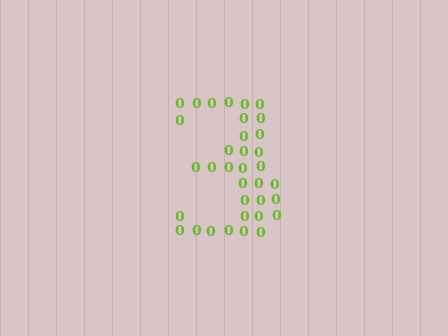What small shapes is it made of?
It is made of small digit 0's.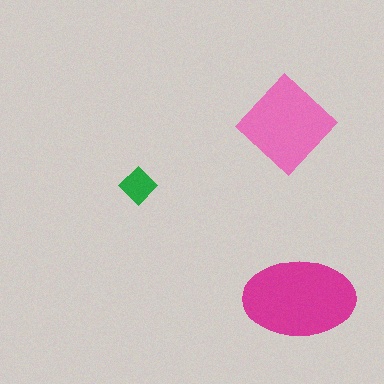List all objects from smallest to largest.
The green diamond, the pink diamond, the magenta ellipse.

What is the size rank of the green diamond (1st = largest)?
3rd.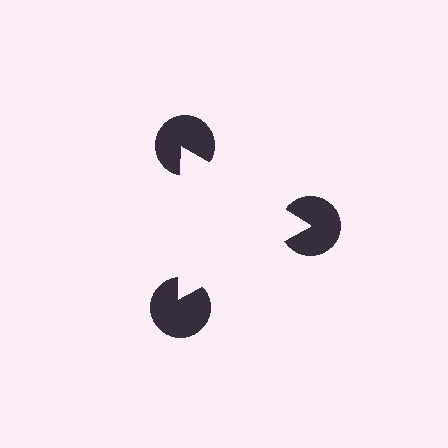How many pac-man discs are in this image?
There are 3 — one at each vertex of the illusory triangle.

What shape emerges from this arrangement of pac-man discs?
An illusory triangle — its edges are inferred from the aligned wedge cuts in the pac-man discs, not physically drawn.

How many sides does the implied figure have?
3 sides.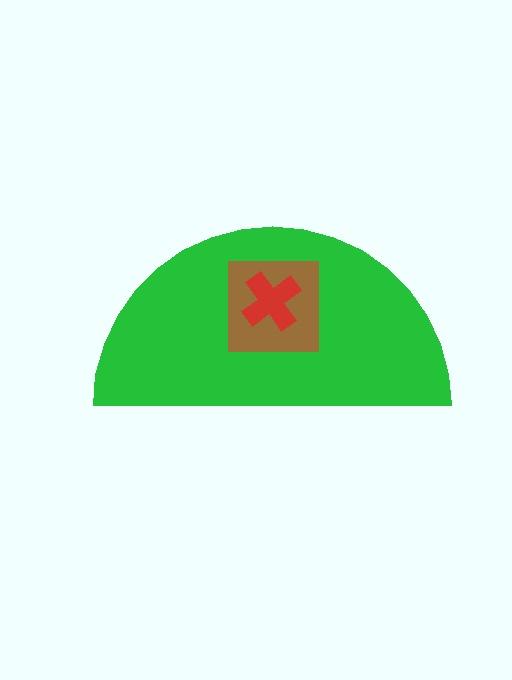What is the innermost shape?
The red cross.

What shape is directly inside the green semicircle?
The brown square.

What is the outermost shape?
The green semicircle.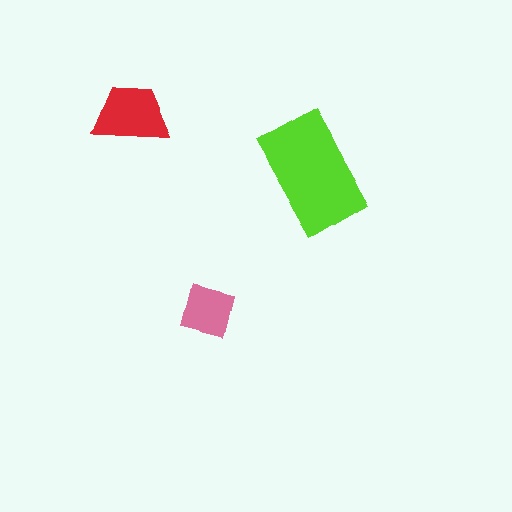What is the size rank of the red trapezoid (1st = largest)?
2nd.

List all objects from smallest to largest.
The pink square, the red trapezoid, the lime rectangle.